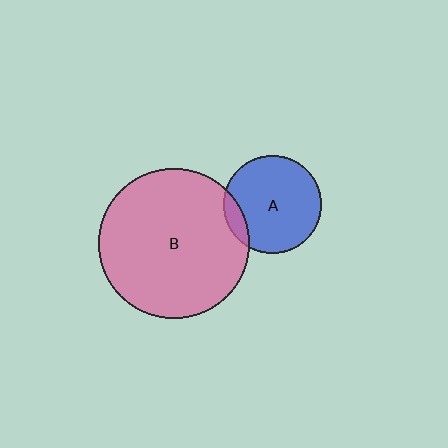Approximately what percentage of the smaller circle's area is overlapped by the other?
Approximately 10%.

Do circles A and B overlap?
Yes.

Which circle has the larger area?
Circle B (pink).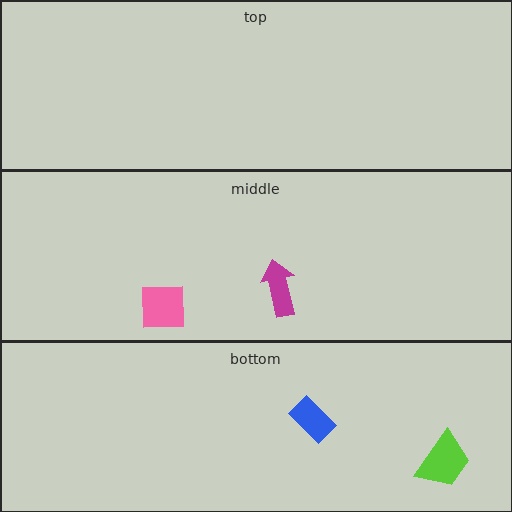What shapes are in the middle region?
The magenta arrow, the pink square.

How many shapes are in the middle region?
2.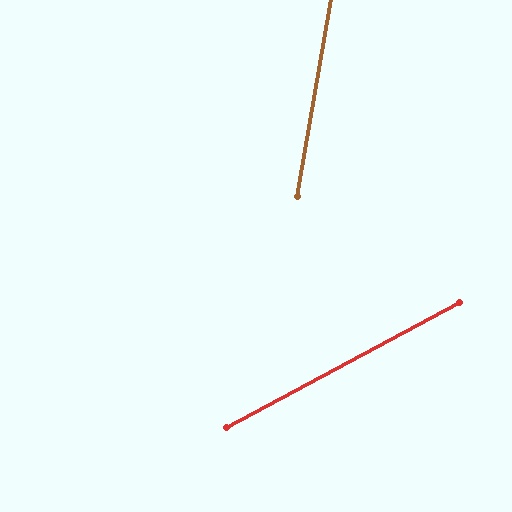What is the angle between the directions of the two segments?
Approximately 52 degrees.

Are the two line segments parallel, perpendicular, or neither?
Neither parallel nor perpendicular — they differ by about 52°.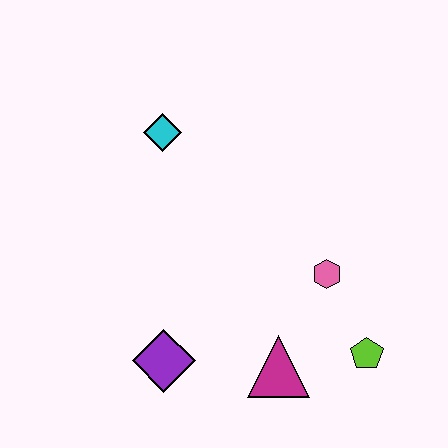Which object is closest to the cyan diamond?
The pink hexagon is closest to the cyan diamond.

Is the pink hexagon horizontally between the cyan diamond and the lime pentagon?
Yes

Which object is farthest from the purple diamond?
The cyan diamond is farthest from the purple diamond.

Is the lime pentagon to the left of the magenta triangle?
No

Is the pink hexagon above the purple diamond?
Yes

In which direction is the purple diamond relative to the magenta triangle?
The purple diamond is to the left of the magenta triangle.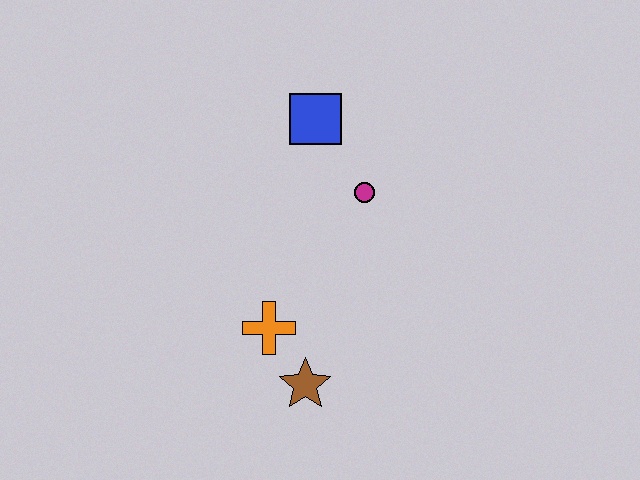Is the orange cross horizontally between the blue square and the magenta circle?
No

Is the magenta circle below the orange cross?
No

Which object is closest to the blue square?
The magenta circle is closest to the blue square.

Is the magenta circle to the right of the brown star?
Yes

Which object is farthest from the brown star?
The blue square is farthest from the brown star.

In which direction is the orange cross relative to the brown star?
The orange cross is above the brown star.